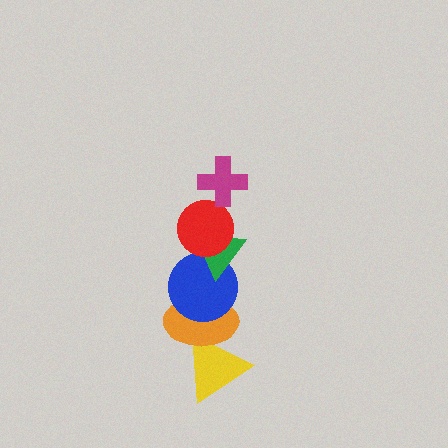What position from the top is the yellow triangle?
The yellow triangle is 6th from the top.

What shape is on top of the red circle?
The magenta cross is on top of the red circle.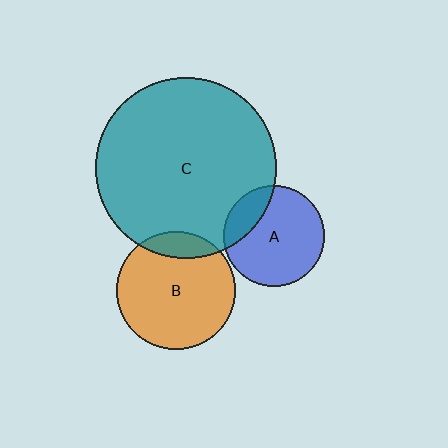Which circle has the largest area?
Circle C (teal).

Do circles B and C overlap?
Yes.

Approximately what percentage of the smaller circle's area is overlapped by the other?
Approximately 15%.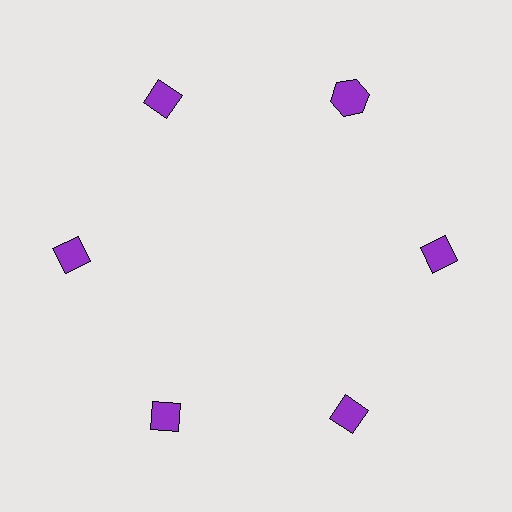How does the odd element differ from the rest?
It has a different shape: hexagon instead of diamond.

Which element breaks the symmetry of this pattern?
The purple hexagon at roughly the 1 o'clock position breaks the symmetry. All other shapes are purple diamonds.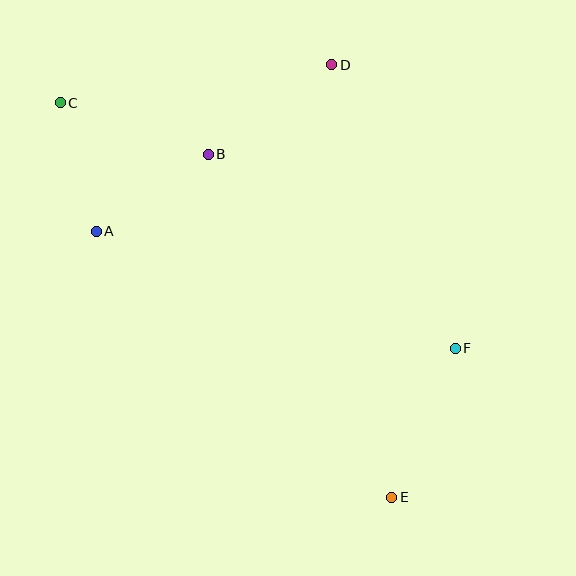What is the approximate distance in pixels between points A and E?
The distance between A and E is approximately 397 pixels.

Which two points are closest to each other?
Points A and C are closest to each other.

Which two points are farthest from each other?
Points C and E are farthest from each other.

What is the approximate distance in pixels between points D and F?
The distance between D and F is approximately 309 pixels.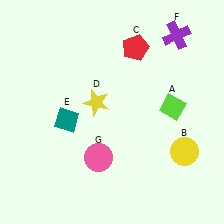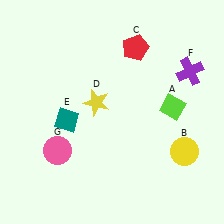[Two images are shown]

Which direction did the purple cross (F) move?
The purple cross (F) moved down.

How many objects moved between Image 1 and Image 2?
2 objects moved between the two images.